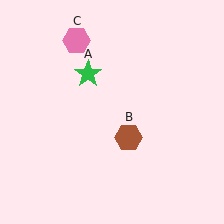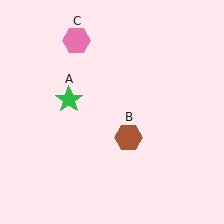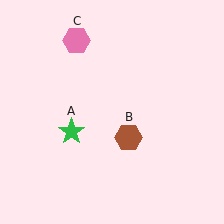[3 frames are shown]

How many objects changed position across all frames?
1 object changed position: green star (object A).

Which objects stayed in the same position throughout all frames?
Brown hexagon (object B) and pink hexagon (object C) remained stationary.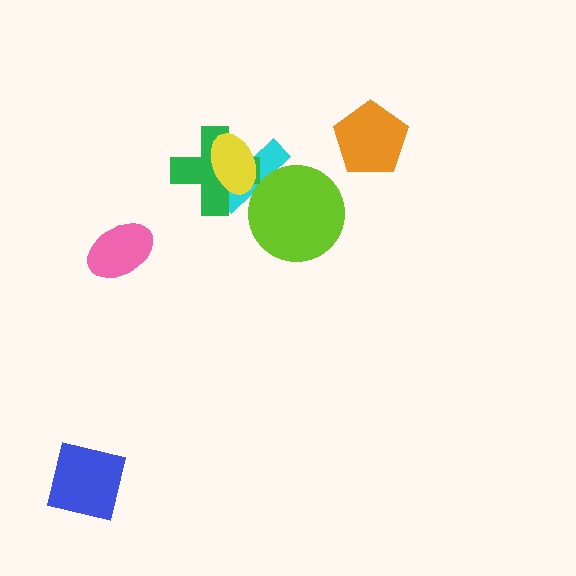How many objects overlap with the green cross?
2 objects overlap with the green cross.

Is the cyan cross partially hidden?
Yes, it is partially covered by another shape.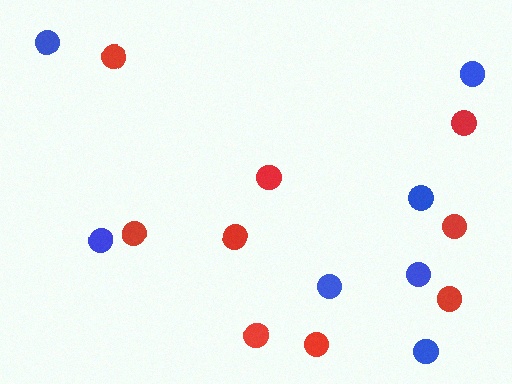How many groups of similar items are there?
There are 2 groups: one group of red circles (9) and one group of blue circles (7).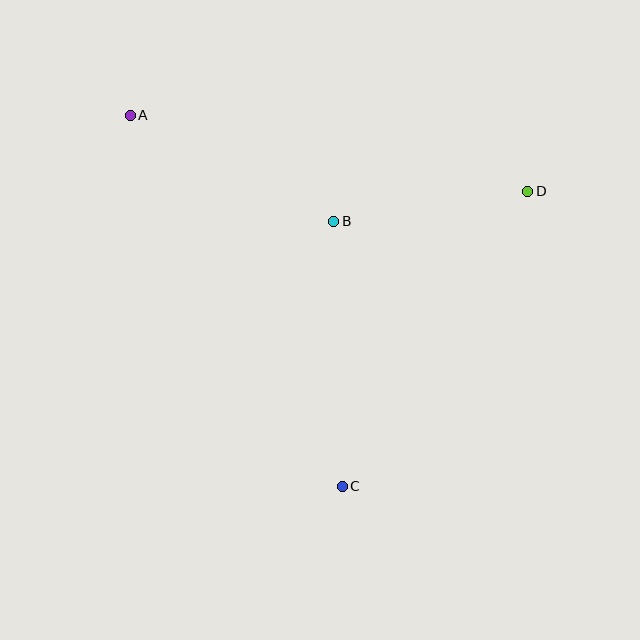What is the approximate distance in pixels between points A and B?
The distance between A and B is approximately 229 pixels.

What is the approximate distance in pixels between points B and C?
The distance between B and C is approximately 265 pixels.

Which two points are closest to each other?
Points B and D are closest to each other.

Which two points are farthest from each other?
Points A and C are farthest from each other.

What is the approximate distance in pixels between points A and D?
The distance between A and D is approximately 404 pixels.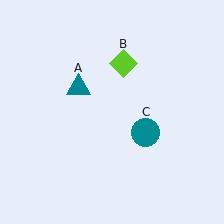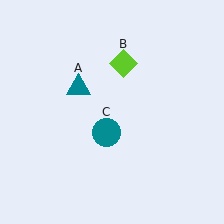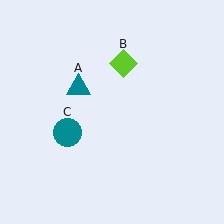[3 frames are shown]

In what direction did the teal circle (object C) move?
The teal circle (object C) moved left.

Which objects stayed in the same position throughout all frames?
Teal triangle (object A) and lime diamond (object B) remained stationary.